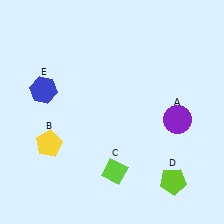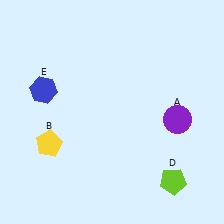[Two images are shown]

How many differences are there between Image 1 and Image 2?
There is 1 difference between the two images.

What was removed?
The lime diamond (C) was removed in Image 2.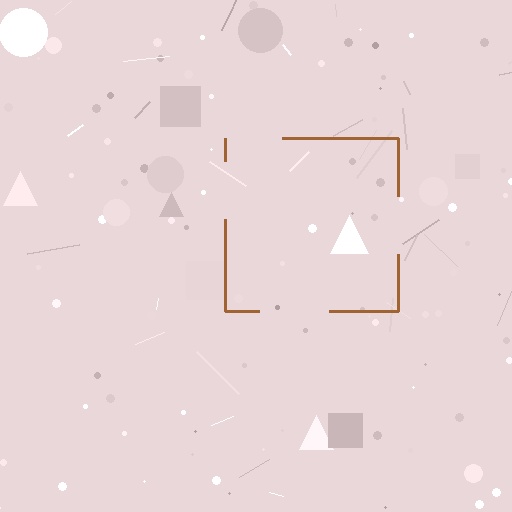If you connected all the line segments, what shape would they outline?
They would outline a square.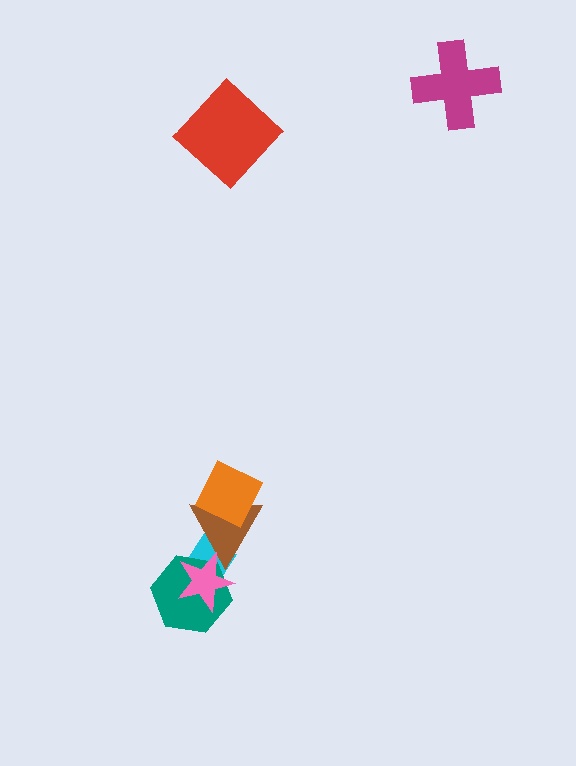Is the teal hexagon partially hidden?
Yes, it is partially covered by another shape.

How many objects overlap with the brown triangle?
3 objects overlap with the brown triangle.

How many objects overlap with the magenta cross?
0 objects overlap with the magenta cross.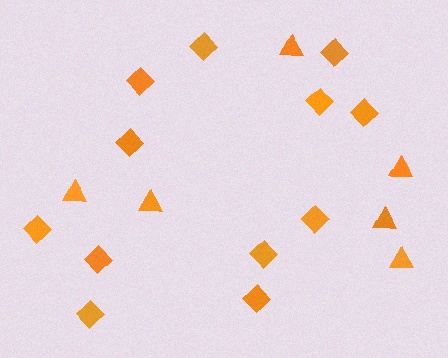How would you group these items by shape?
There are 2 groups: one group of diamonds (12) and one group of triangles (6).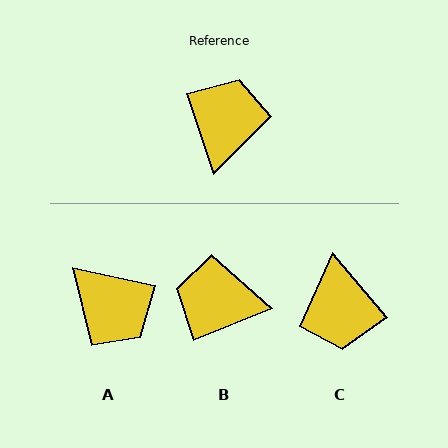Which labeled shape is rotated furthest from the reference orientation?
C, about 158 degrees away.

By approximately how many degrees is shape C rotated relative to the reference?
Approximately 158 degrees clockwise.